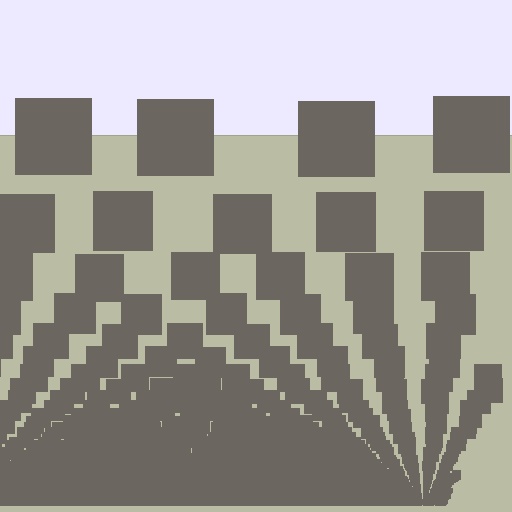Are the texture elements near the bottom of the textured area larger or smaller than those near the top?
Smaller. The gradient is inverted — elements near the bottom are smaller and denser.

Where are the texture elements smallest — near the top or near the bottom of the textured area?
Near the bottom.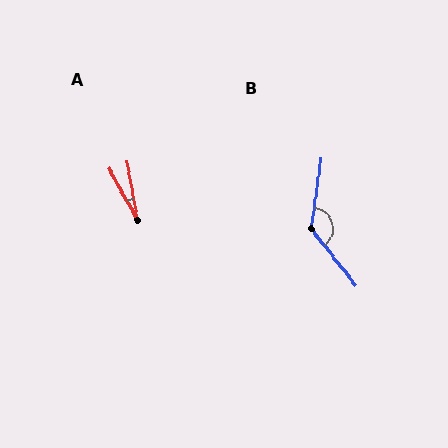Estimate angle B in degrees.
Approximately 134 degrees.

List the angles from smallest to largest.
A (19°), B (134°).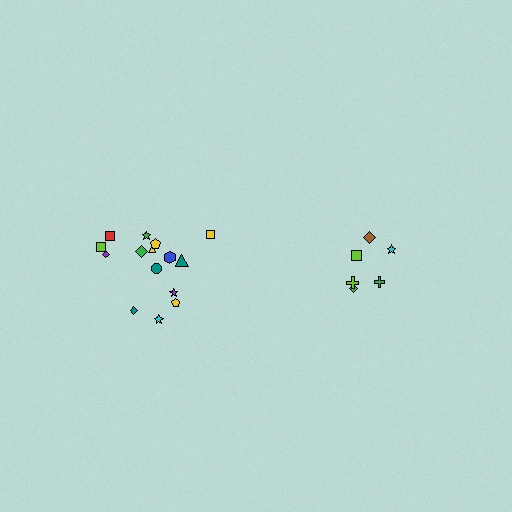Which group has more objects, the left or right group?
The left group.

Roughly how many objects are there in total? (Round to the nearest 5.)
Roughly 20 objects in total.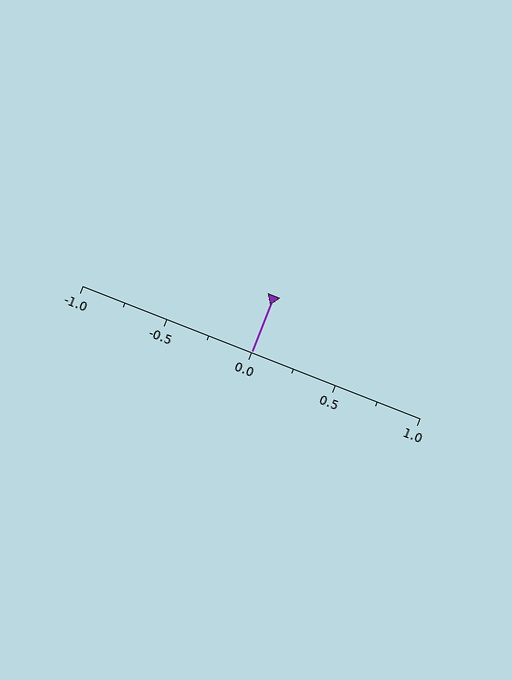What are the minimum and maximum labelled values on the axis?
The axis runs from -1.0 to 1.0.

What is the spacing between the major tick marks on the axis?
The major ticks are spaced 0.5 apart.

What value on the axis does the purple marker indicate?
The marker indicates approximately 0.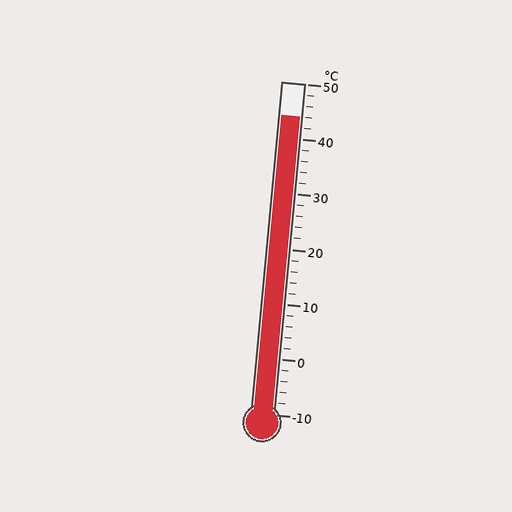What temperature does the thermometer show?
The thermometer shows approximately 44°C.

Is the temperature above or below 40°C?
The temperature is above 40°C.